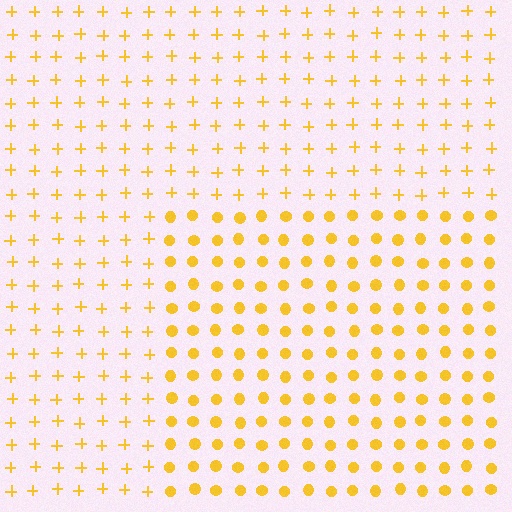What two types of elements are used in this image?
The image uses circles inside the rectangle region and plus signs outside it.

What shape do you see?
I see a rectangle.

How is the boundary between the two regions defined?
The boundary is defined by a change in element shape: circles inside vs. plus signs outside. All elements share the same color and spacing.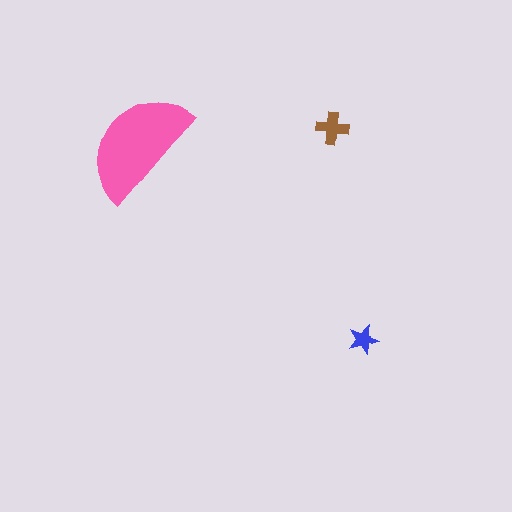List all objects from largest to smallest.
The pink semicircle, the brown cross, the blue star.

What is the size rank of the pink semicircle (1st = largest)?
1st.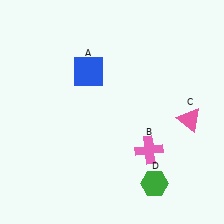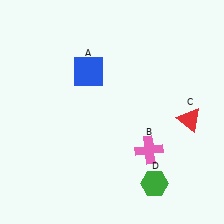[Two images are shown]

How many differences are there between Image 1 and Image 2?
There is 1 difference between the two images.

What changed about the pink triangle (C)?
In Image 1, C is pink. In Image 2, it changed to red.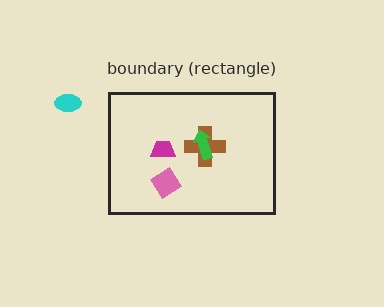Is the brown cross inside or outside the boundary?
Inside.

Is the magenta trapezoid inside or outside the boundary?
Inside.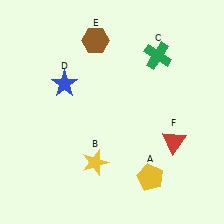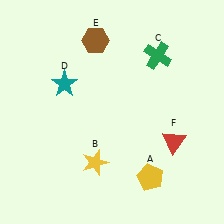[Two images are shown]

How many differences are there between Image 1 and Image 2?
There is 1 difference between the two images.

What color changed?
The star (D) changed from blue in Image 1 to teal in Image 2.